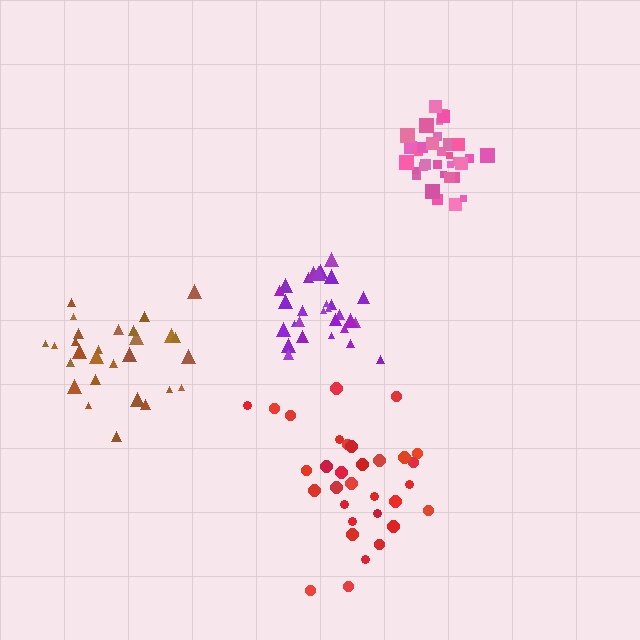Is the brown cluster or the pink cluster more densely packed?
Pink.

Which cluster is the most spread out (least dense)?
Red.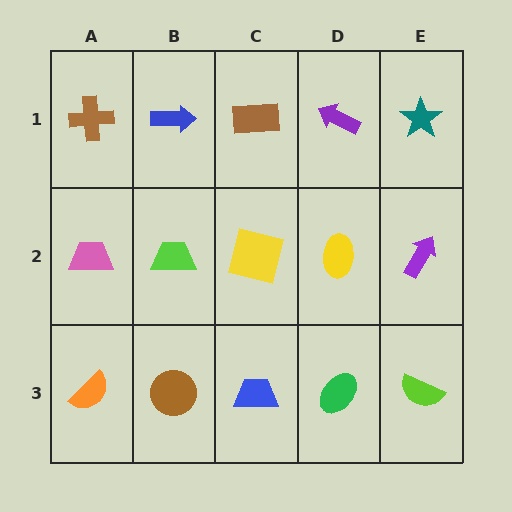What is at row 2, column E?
A purple arrow.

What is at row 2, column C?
A yellow square.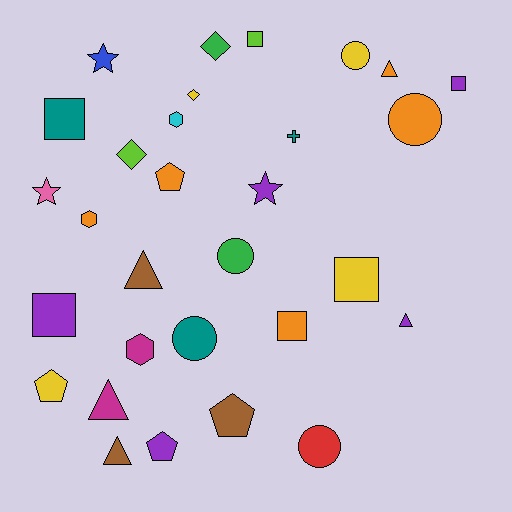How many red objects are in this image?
There is 1 red object.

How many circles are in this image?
There are 5 circles.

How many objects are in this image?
There are 30 objects.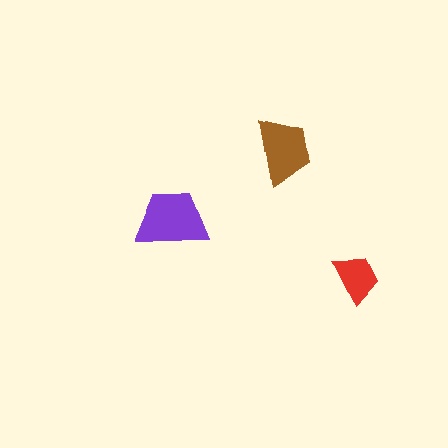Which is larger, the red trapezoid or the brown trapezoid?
The brown one.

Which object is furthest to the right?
The red trapezoid is rightmost.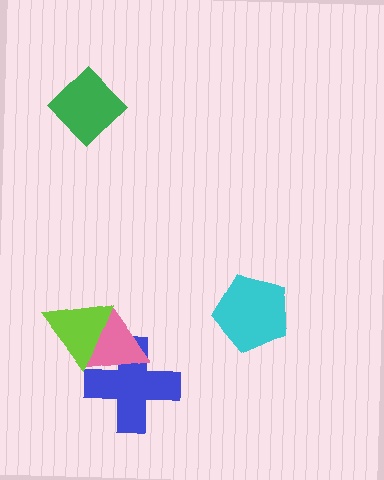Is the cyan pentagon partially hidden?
No, no other shape covers it.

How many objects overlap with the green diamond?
0 objects overlap with the green diamond.